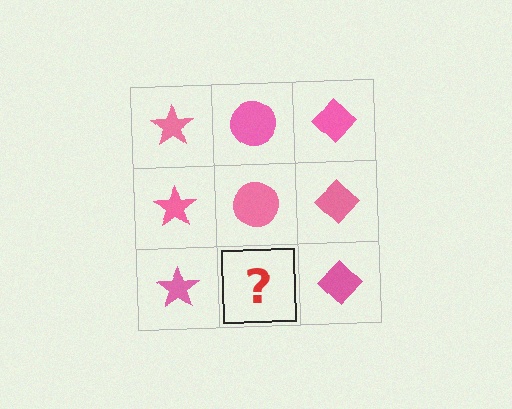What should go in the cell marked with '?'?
The missing cell should contain a pink circle.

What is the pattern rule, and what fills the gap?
The rule is that each column has a consistent shape. The gap should be filled with a pink circle.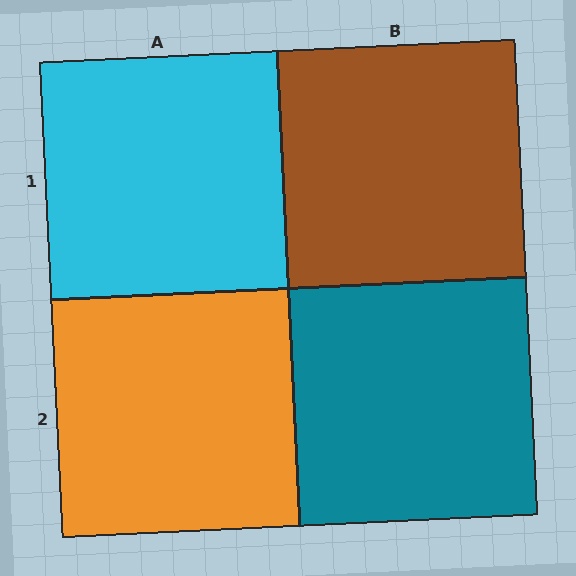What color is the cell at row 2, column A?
Orange.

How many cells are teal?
1 cell is teal.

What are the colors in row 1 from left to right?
Cyan, brown.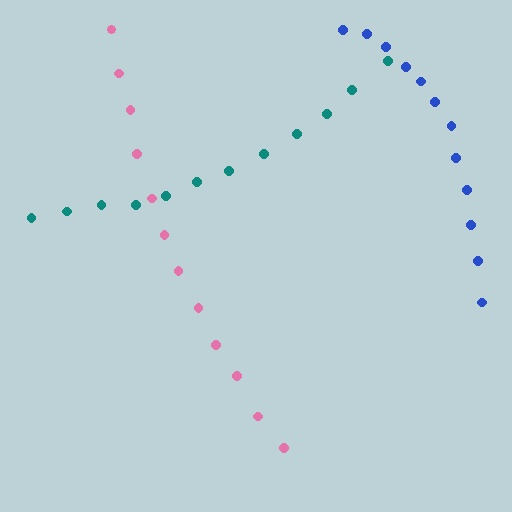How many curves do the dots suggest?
There are 3 distinct paths.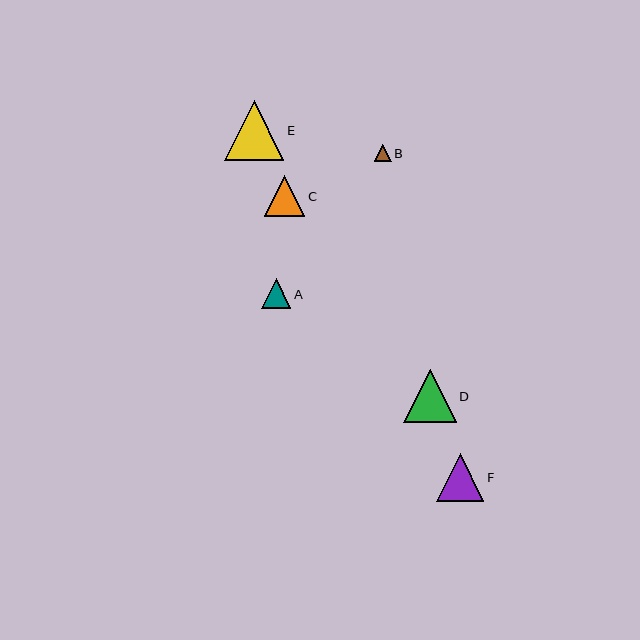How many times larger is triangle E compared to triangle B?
Triangle E is approximately 3.5 times the size of triangle B.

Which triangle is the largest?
Triangle E is the largest with a size of approximately 59 pixels.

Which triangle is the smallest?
Triangle B is the smallest with a size of approximately 17 pixels.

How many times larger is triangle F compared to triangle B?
Triangle F is approximately 2.8 times the size of triangle B.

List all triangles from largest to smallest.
From largest to smallest: E, D, F, C, A, B.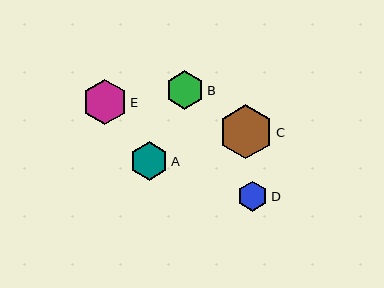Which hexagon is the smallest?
Hexagon D is the smallest with a size of approximately 30 pixels.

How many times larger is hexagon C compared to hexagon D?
Hexagon C is approximately 1.8 times the size of hexagon D.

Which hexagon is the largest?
Hexagon C is the largest with a size of approximately 54 pixels.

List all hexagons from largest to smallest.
From largest to smallest: C, E, B, A, D.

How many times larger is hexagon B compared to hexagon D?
Hexagon B is approximately 1.3 times the size of hexagon D.